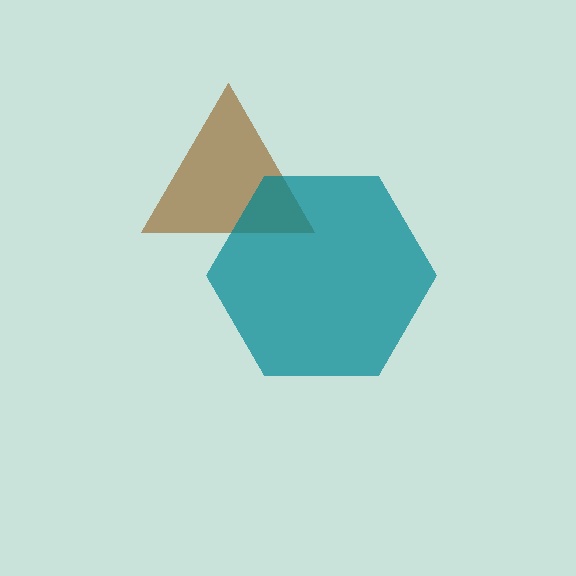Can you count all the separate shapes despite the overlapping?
Yes, there are 2 separate shapes.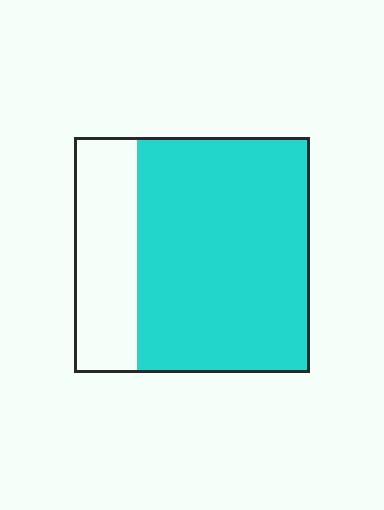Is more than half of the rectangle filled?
Yes.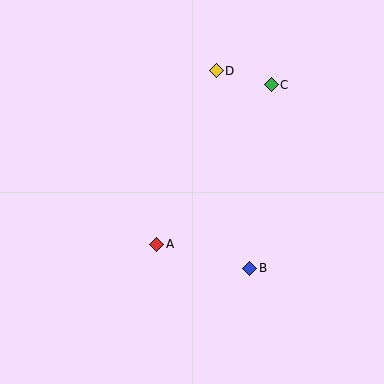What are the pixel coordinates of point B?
Point B is at (250, 268).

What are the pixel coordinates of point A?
Point A is at (157, 244).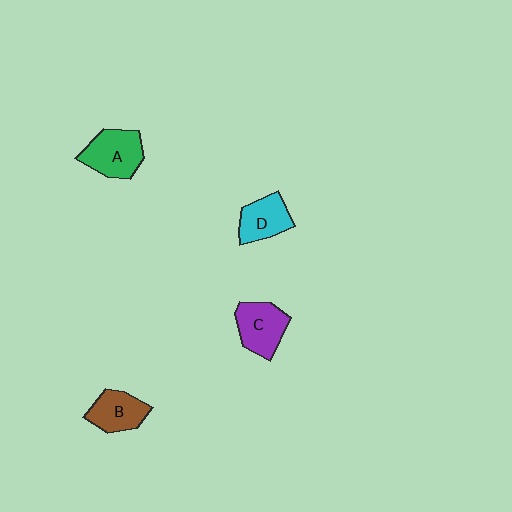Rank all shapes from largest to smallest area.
From largest to smallest: A (green), C (purple), B (brown), D (cyan).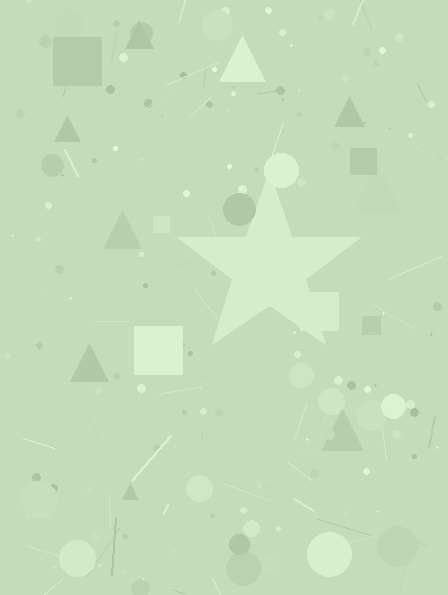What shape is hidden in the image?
A star is hidden in the image.